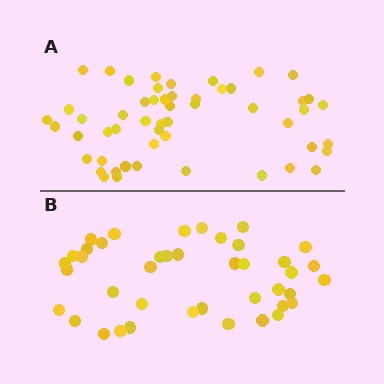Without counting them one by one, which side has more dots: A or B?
Region A (the top region) has more dots.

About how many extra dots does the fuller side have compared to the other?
Region A has roughly 12 or so more dots than region B.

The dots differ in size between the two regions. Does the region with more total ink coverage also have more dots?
No. Region B has more total ink coverage because its dots are larger, but region A actually contains more individual dots. Total area can be misleading — the number of items is what matters here.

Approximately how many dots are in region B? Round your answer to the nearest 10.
About 40 dots. (The exact count is 41, which rounds to 40.)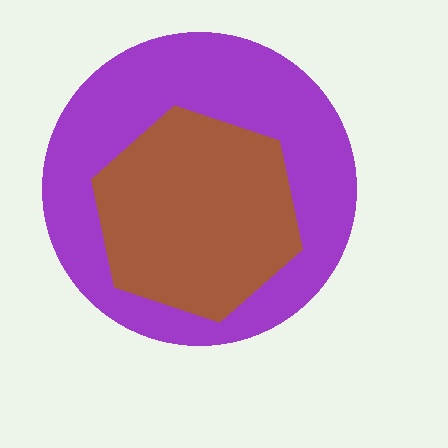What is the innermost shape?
The brown hexagon.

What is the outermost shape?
The purple circle.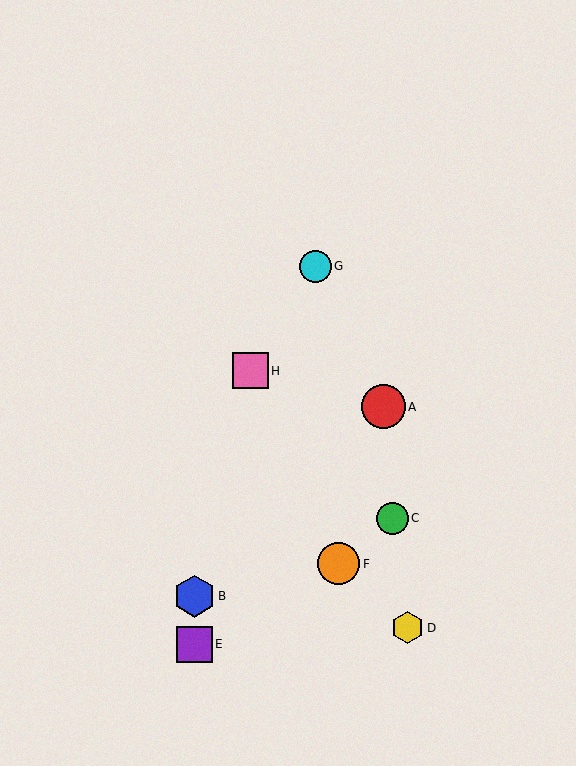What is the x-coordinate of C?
Object C is at x≈392.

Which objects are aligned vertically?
Objects B, E are aligned vertically.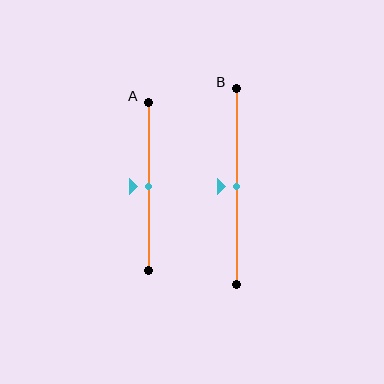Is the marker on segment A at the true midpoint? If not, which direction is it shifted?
Yes, the marker on segment A is at the true midpoint.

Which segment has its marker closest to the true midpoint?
Segment A has its marker closest to the true midpoint.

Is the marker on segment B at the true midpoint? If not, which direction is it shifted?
Yes, the marker on segment B is at the true midpoint.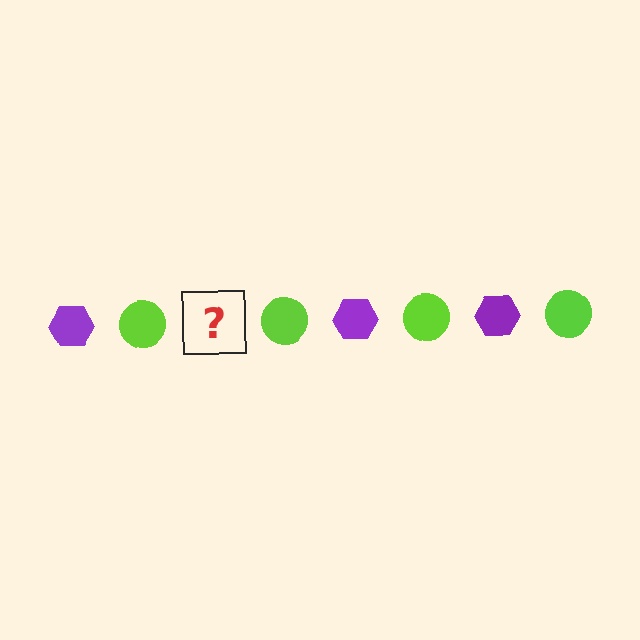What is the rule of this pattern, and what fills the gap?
The rule is that the pattern alternates between purple hexagon and lime circle. The gap should be filled with a purple hexagon.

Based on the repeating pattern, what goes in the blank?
The blank should be a purple hexagon.